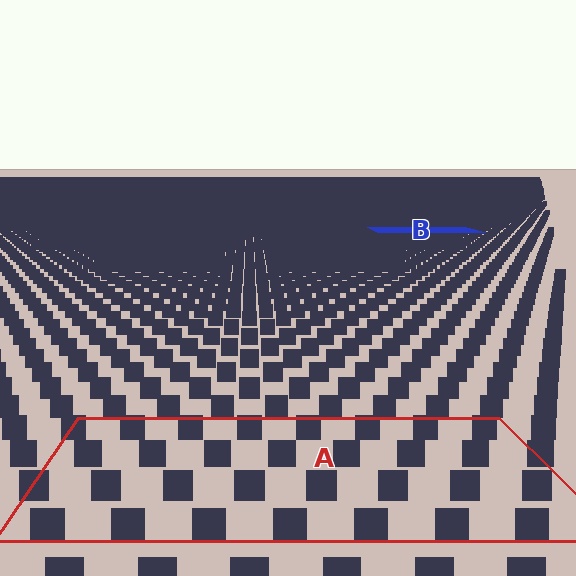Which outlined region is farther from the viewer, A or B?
Region B is farther from the viewer — the texture elements inside it appear smaller and more densely packed.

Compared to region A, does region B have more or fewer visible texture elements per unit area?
Region B has more texture elements per unit area — they are packed more densely because it is farther away.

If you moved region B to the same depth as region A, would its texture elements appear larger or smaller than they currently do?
They would appear larger. At a closer depth, the same texture elements are projected at a bigger on-screen size.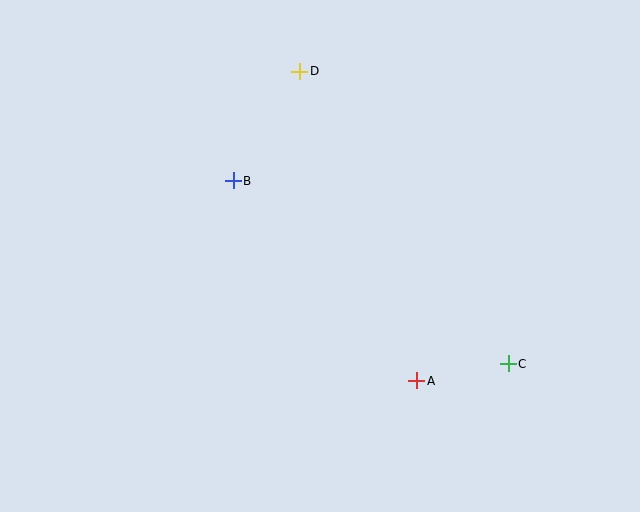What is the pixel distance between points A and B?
The distance between A and B is 271 pixels.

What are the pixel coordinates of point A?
Point A is at (417, 381).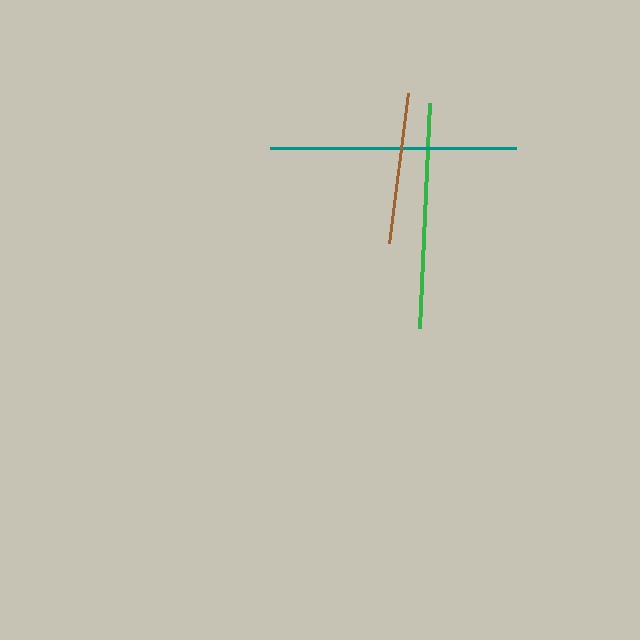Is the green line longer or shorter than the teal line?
The teal line is longer than the green line.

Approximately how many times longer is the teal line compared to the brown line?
The teal line is approximately 1.6 times the length of the brown line.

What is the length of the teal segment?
The teal segment is approximately 246 pixels long.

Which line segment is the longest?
The teal line is the longest at approximately 246 pixels.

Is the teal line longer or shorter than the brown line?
The teal line is longer than the brown line.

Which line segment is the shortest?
The brown line is the shortest at approximately 152 pixels.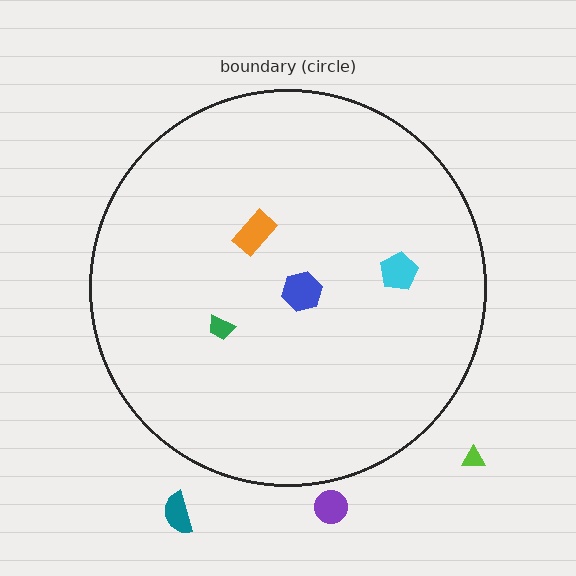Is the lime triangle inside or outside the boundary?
Outside.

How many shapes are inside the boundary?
4 inside, 3 outside.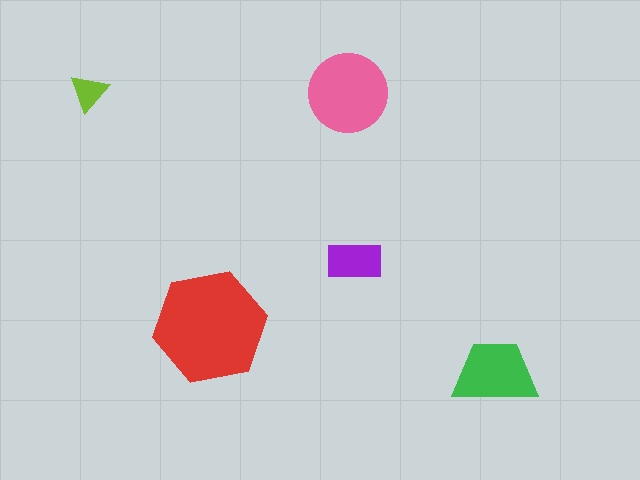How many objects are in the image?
There are 5 objects in the image.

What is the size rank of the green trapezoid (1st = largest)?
3rd.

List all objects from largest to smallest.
The red hexagon, the pink circle, the green trapezoid, the purple rectangle, the lime triangle.